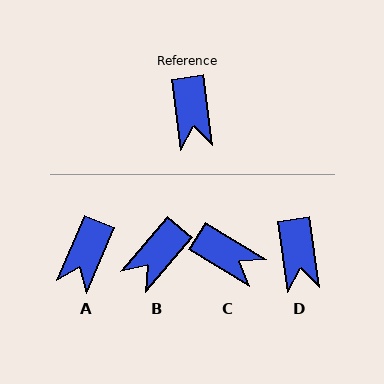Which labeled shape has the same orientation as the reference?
D.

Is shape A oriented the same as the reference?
No, it is off by about 31 degrees.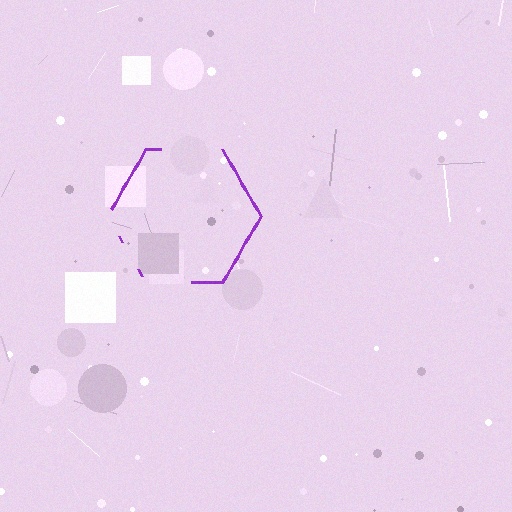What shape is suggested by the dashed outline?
The dashed outline suggests a hexagon.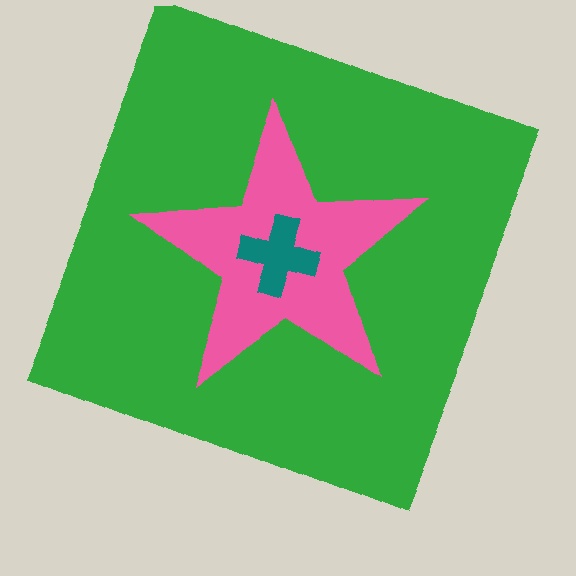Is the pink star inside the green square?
Yes.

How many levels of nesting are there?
3.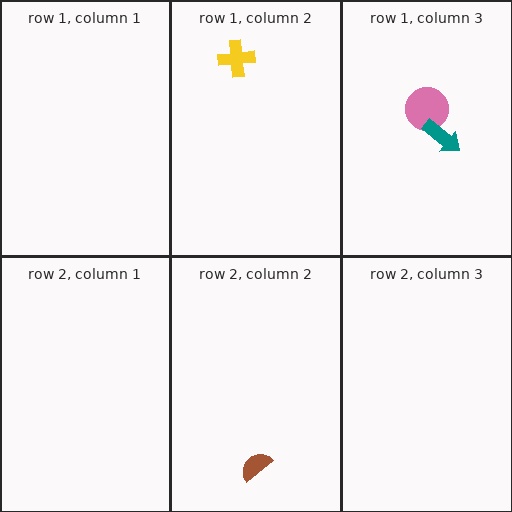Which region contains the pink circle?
The row 1, column 3 region.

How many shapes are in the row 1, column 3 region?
2.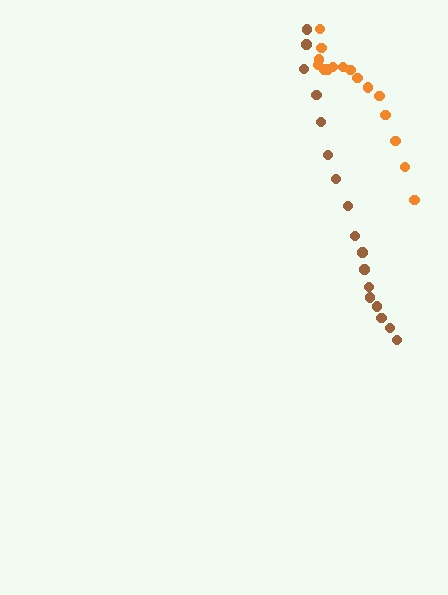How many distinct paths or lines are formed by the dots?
There are 2 distinct paths.